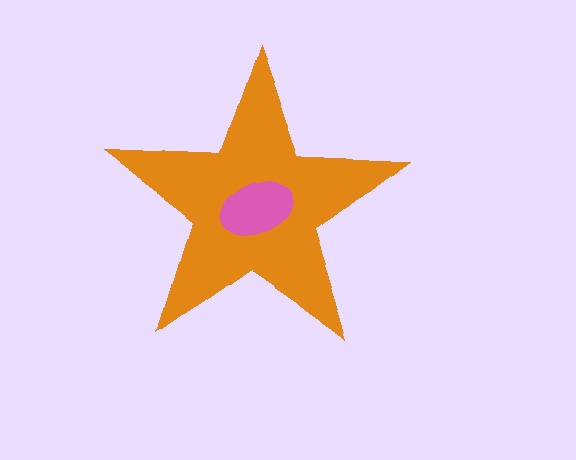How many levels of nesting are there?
2.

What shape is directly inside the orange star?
The pink ellipse.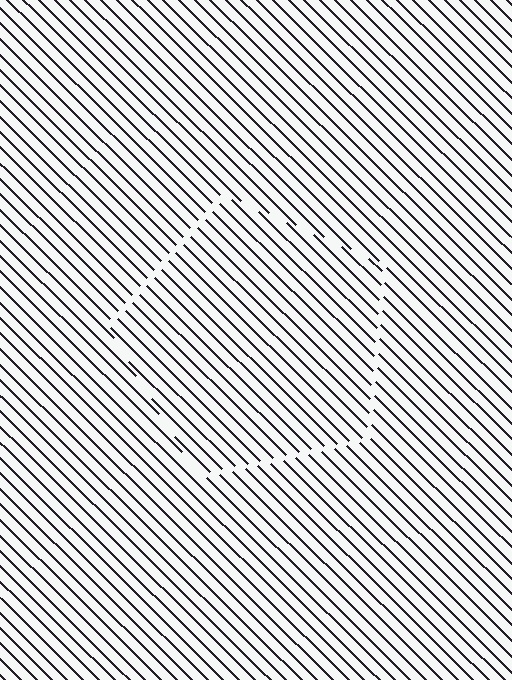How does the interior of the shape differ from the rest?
The interior of the shape contains the same grating, shifted by half a period — the contour is defined by the phase discontinuity where line-ends from the inner and outer gratings abut.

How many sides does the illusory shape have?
5 sides — the line-ends trace a pentagon.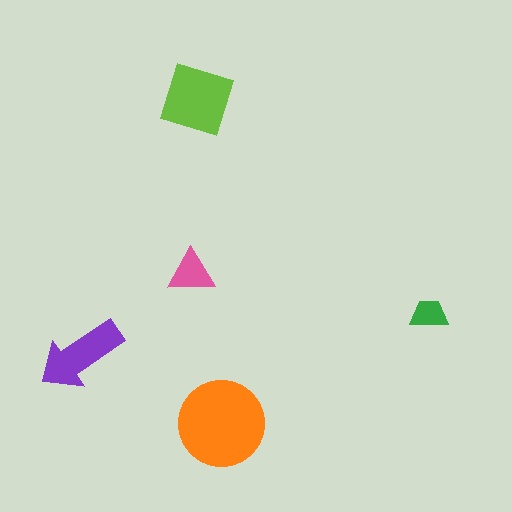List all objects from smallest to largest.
The green trapezoid, the pink triangle, the purple arrow, the lime square, the orange circle.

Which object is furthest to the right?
The green trapezoid is rightmost.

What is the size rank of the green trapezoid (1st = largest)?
5th.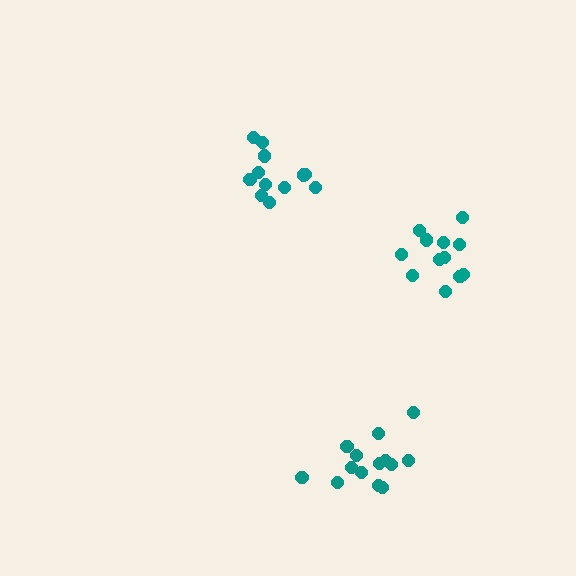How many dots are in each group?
Group 1: 14 dots, Group 2: 12 dots, Group 3: 12 dots (38 total).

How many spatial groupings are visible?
There are 3 spatial groupings.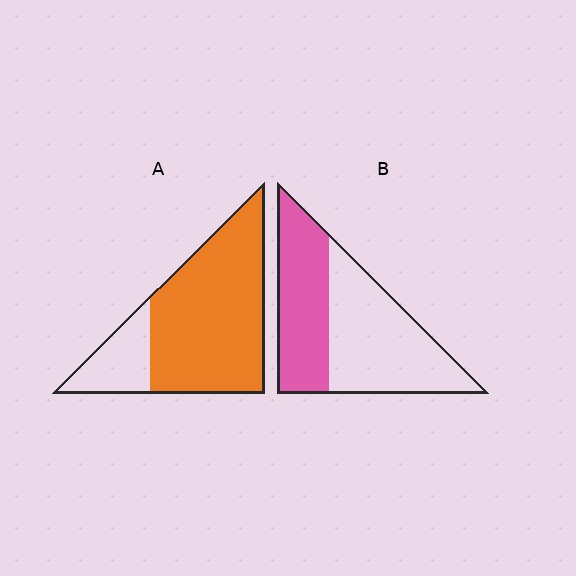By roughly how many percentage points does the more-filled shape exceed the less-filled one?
By roughly 35 percentage points (A over B).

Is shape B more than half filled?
No.